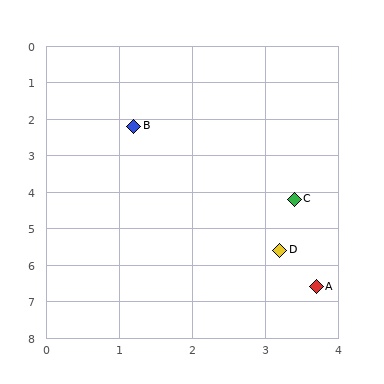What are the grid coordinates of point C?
Point C is at approximately (3.4, 4.2).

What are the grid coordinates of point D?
Point D is at approximately (3.2, 5.6).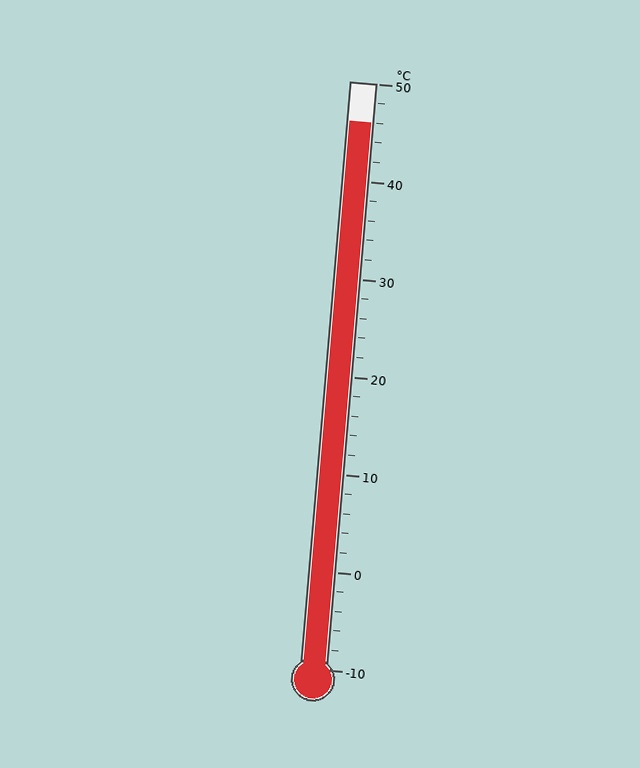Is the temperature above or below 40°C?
The temperature is above 40°C.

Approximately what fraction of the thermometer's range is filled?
The thermometer is filled to approximately 95% of its range.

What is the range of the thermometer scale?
The thermometer scale ranges from -10°C to 50°C.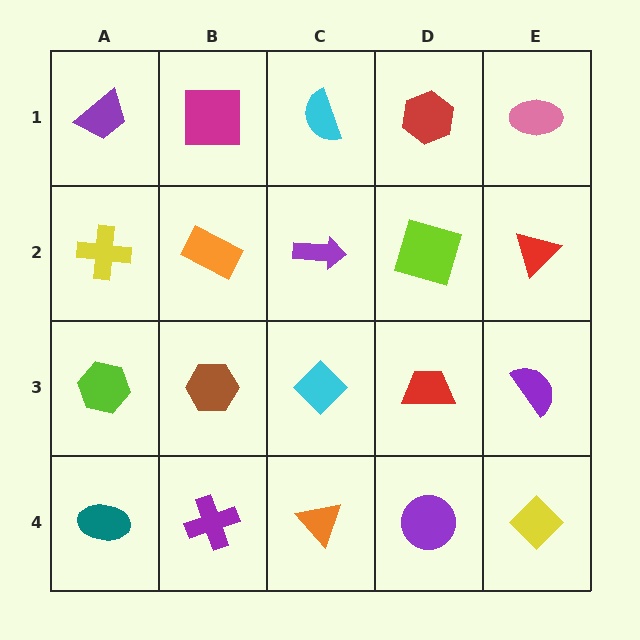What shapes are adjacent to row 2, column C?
A cyan semicircle (row 1, column C), a cyan diamond (row 3, column C), an orange rectangle (row 2, column B), a lime square (row 2, column D).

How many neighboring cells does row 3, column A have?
3.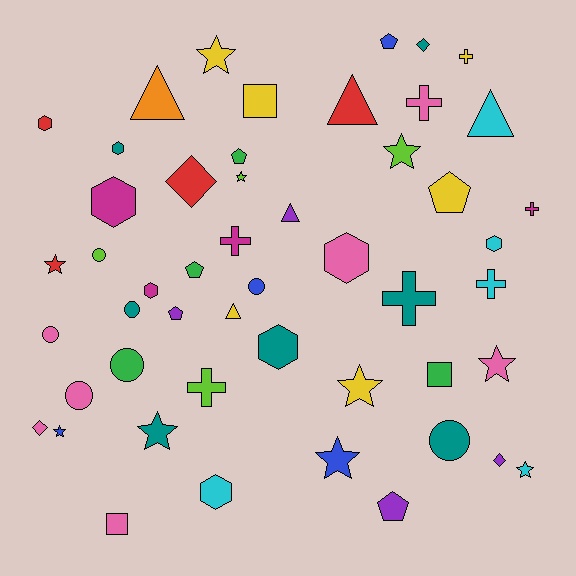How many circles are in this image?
There are 7 circles.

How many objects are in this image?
There are 50 objects.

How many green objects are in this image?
There are 4 green objects.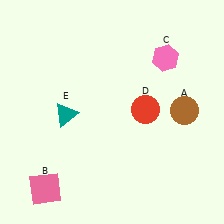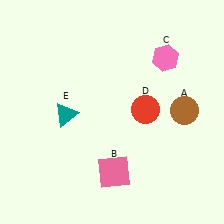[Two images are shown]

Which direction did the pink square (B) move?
The pink square (B) moved right.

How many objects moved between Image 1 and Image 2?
1 object moved between the two images.